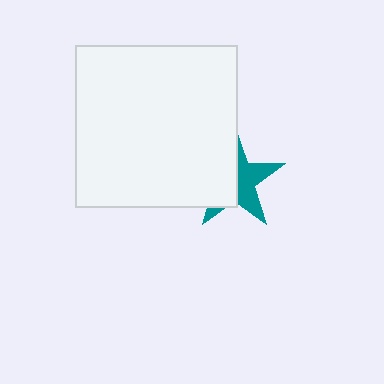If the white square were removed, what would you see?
You would see the complete teal star.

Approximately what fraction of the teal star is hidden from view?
Roughly 52% of the teal star is hidden behind the white square.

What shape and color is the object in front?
The object in front is a white square.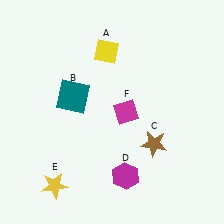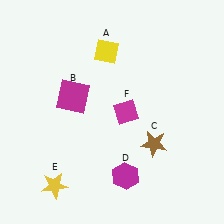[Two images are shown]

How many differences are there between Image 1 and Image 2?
There is 1 difference between the two images.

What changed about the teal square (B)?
In Image 1, B is teal. In Image 2, it changed to magenta.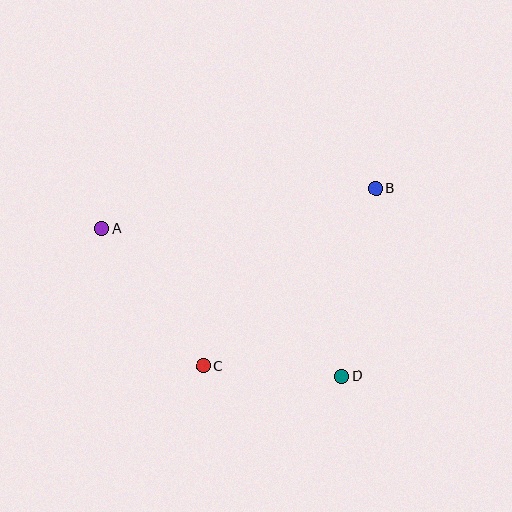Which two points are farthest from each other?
Points A and D are farthest from each other.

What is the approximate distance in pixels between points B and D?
The distance between B and D is approximately 191 pixels.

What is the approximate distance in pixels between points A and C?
The distance between A and C is approximately 171 pixels.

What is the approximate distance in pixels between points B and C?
The distance between B and C is approximately 248 pixels.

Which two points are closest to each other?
Points C and D are closest to each other.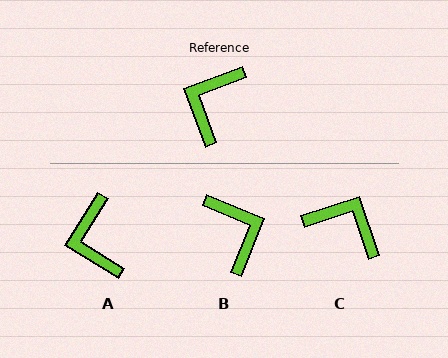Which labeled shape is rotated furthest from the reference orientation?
B, about 133 degrees away.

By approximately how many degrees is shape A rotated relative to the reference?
Approximately 38 degrees counter-clockwise.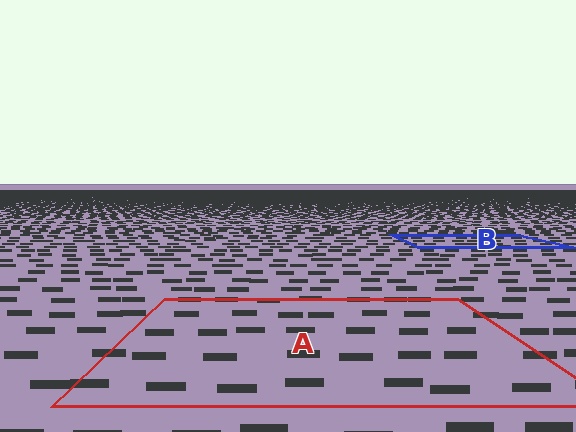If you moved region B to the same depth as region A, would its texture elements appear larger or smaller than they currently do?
They would appear larger. At a closer depth, the same texture elements are projected at a bigger on-screen size.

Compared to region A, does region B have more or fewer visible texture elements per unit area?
Region B has more texture elements per unit area — they are packed more densely because it is farther away.